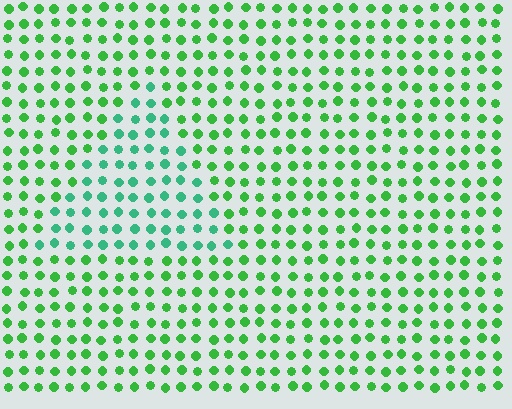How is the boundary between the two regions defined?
The boundary is defined purely by a slight shift in hue (about 32 degrees). Spacing, size, and orientation are identical on both sides.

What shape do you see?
I see a triangle.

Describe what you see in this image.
The image is filled with small green elements in a uniform arrangement. A triangle-shaped region is visible where the elements are tinted to a slightly different hue, forming a subtle color boundary.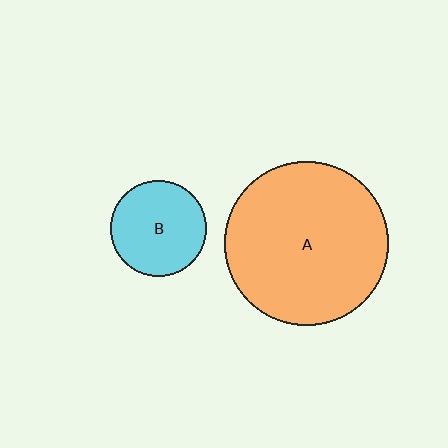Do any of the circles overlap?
No, none of the circles overlap.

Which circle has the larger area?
Circle A (orange).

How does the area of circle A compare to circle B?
Approximately 2.9 times.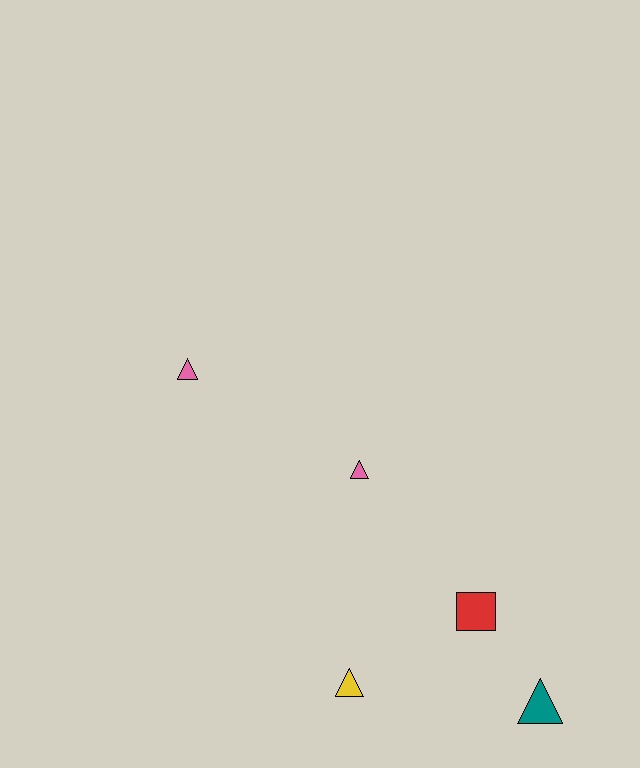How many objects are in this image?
There are 5 objects.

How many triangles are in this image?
There are 4 triangles.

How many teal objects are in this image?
There is 1 teal object.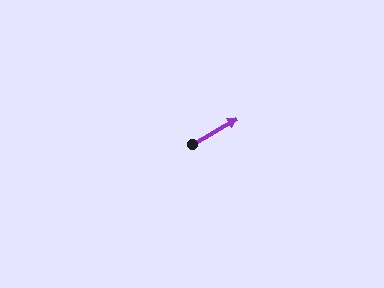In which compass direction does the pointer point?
Northeast.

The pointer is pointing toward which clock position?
Roughly 2 o'clock.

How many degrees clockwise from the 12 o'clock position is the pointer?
Approximately 61 degrees.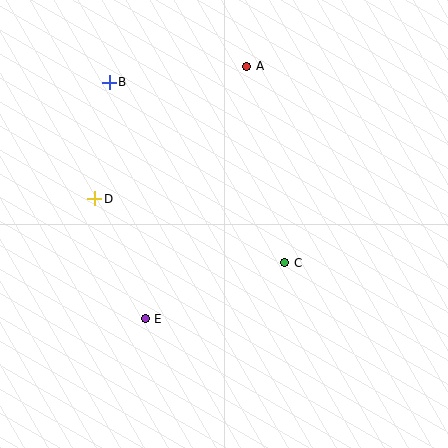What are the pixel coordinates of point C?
Point C is at (285, 263).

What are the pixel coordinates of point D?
Point D is at (95, 199).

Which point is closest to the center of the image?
Point C at (285, 263) is closest to the center.